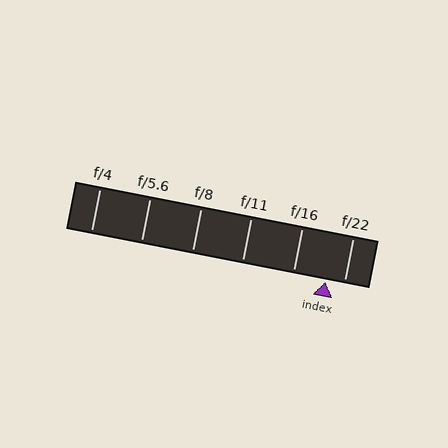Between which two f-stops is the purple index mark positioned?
The index mark is between f/16 and f/22.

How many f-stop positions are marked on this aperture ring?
There are 6 f-stop positions marked.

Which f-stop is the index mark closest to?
The index mark is closest to f/22.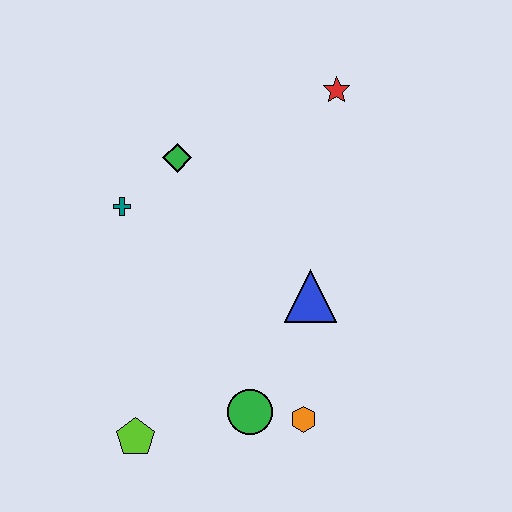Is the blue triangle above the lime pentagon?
Yes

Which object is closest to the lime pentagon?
The green circle is closest to the lime pentagon.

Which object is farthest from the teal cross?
The orange hexagon is farthest from the teal cross.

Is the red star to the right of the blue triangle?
Yes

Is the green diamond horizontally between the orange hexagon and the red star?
No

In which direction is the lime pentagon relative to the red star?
The lime pentagon is below the red star.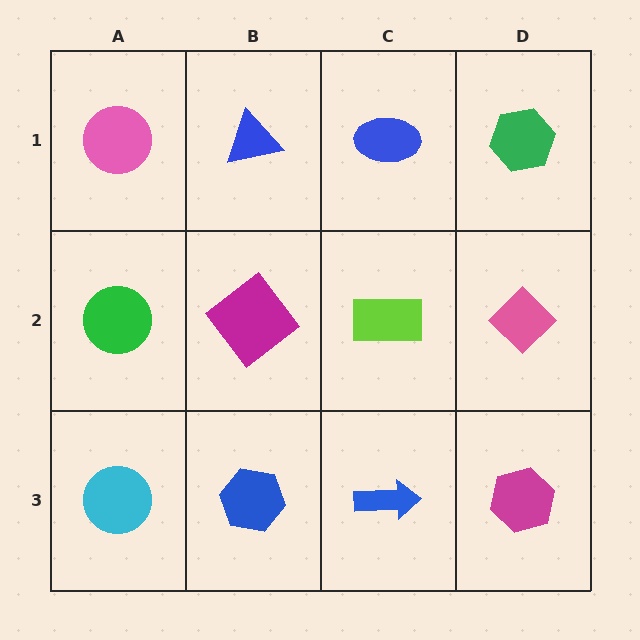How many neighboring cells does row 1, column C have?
3.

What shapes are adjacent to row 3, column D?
A pink diamond (row 2, column D), a blue arrow (row 3, column C).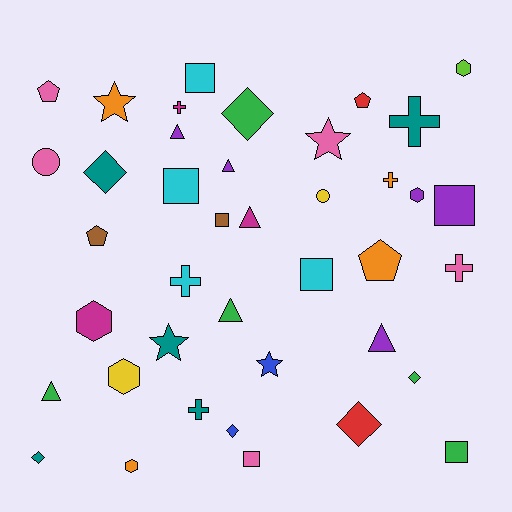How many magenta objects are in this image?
There are 3 magenta objects.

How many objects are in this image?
There are 40 objects.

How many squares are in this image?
There are 7 squares.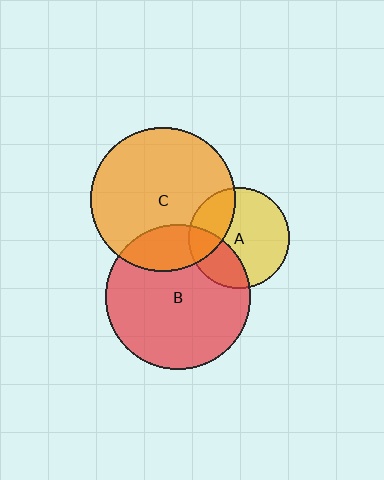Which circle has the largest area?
Circle B (red).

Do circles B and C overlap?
Yes.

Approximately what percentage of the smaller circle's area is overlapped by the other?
Approximately 20%.